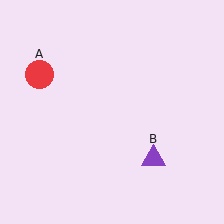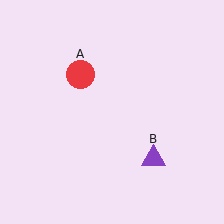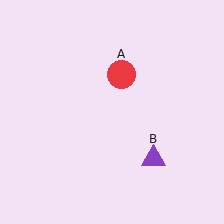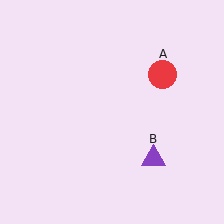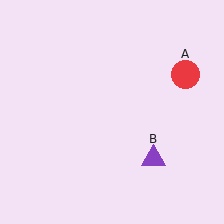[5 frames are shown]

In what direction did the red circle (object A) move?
The red circle (object A) moved right.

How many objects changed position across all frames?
1 object changed position: red circle (object A).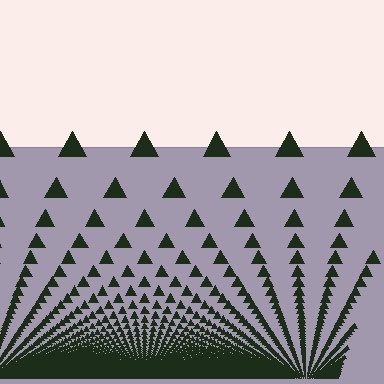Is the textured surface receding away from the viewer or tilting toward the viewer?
The surface appears to tilt toward the viewer. Texture elements get larger and sparser toward the top.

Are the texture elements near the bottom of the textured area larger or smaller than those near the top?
Smaller. The gradient is inverted — elements near the bottom are smaller and denser.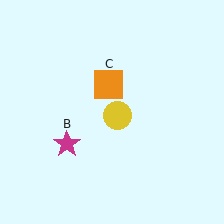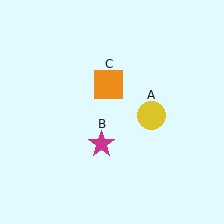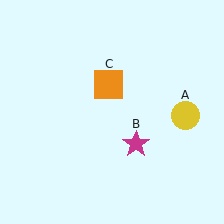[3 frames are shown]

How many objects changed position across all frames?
2 objects changed position: yellow circle (object A), magenta star (object B).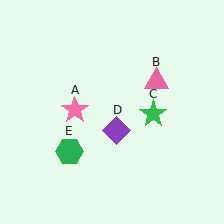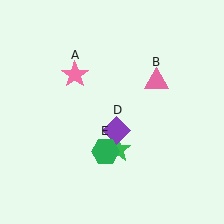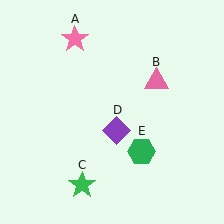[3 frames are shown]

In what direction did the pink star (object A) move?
The pink star (object A) moved up.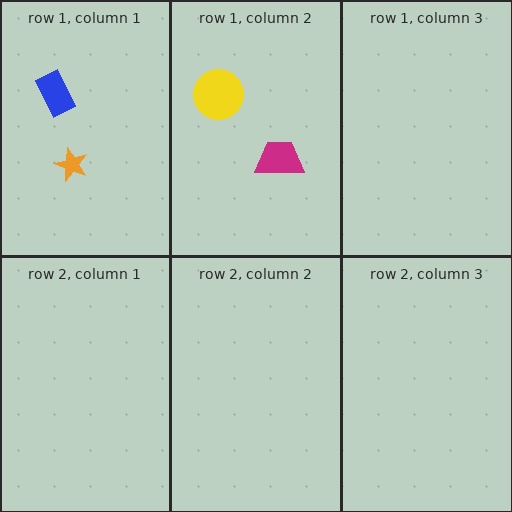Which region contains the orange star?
The row 1, column 1 region.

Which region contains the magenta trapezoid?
The row 1, column 2 region.